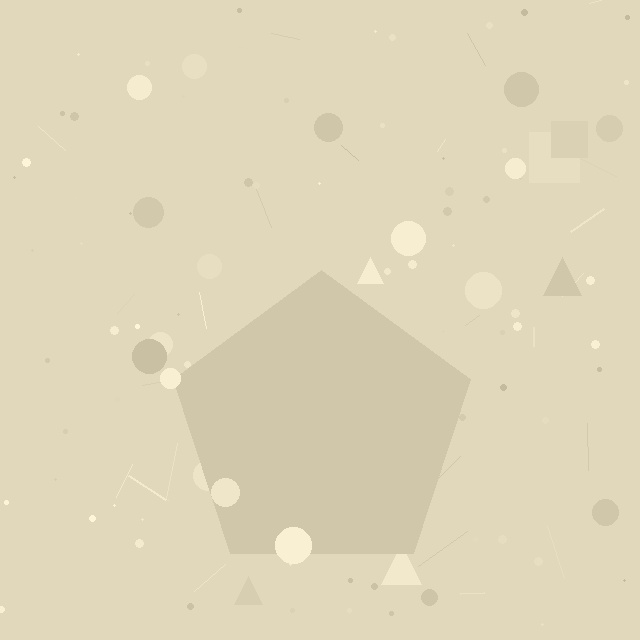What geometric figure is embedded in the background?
A pentagon is embedded in the background.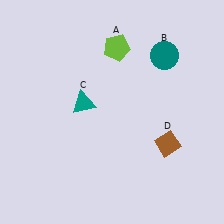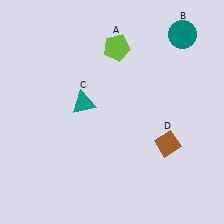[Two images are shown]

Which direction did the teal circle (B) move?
The teal circle (B) moved up.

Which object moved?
The teal circle (B) moved up.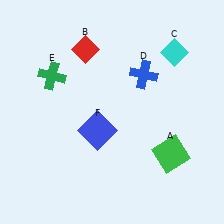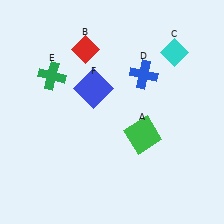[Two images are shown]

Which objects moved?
The objects that moved are: the green square (A), the blue square (F).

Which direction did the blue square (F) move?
The blue square (F) moved up.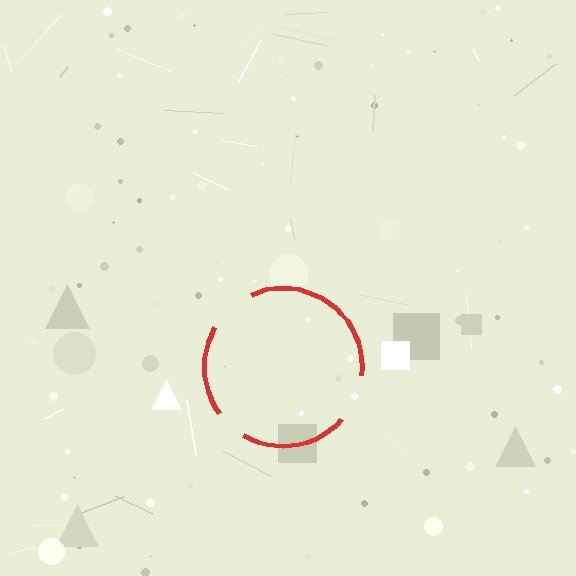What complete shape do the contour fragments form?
The contour fragments form a circle.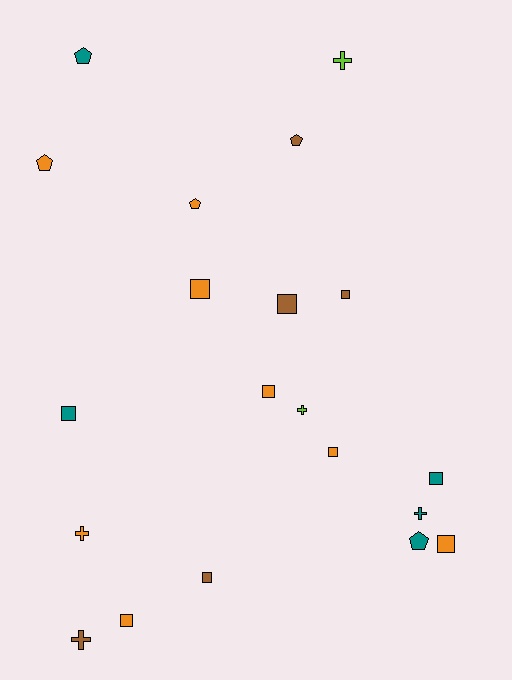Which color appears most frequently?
Orange, with 8 objects.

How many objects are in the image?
There are 20 objects.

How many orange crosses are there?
There is 1 orange cross.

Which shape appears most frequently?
Square, with 10 objects.